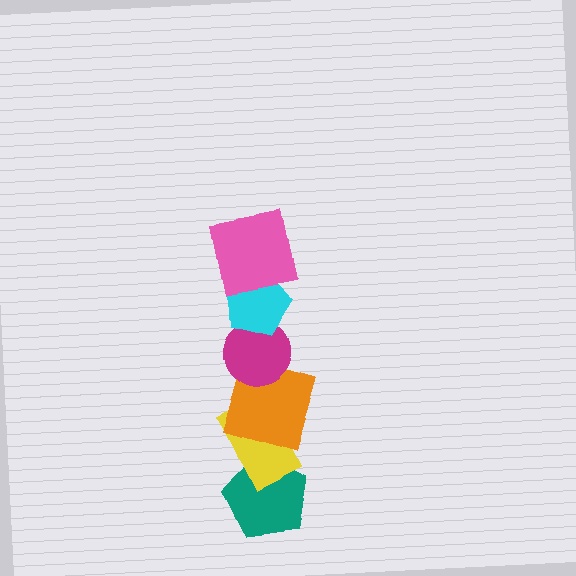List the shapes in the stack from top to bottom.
From top to bottom: the pink square, the cyan pentagon, the magenta circle, the orange square, the yellow rectangle, the teal pentagon.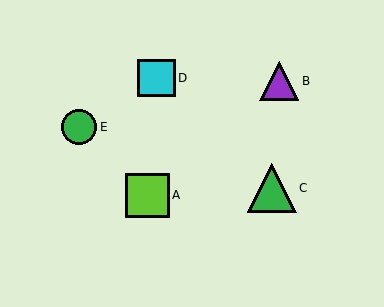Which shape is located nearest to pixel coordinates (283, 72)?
The purple triangle (labeled B) at (279, 81) is nearest to that location.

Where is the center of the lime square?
The center of the lime square is at (147, 195).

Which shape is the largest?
The green triangle (labeled C) is the largest.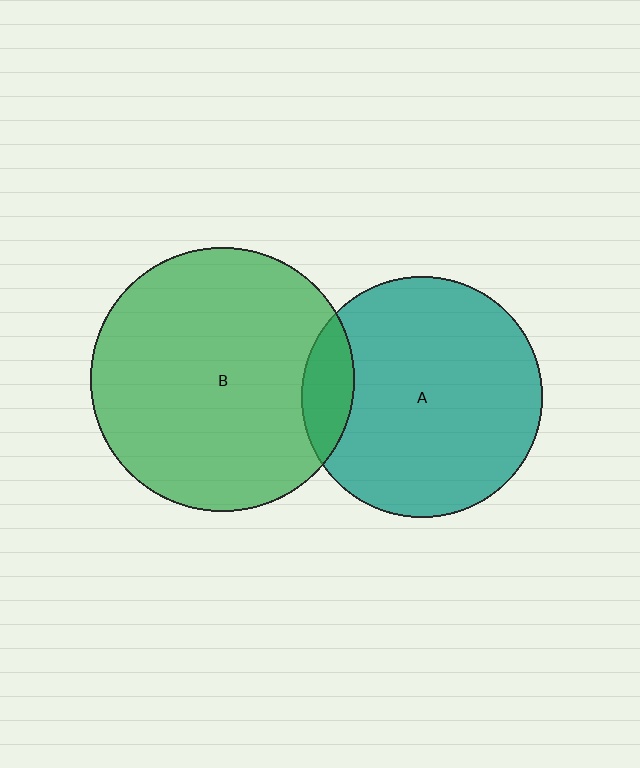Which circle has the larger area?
Circle B (green).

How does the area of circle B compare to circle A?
Approximately 1.2 times.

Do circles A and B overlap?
Yes.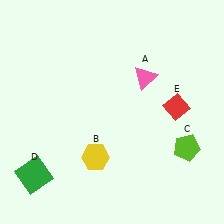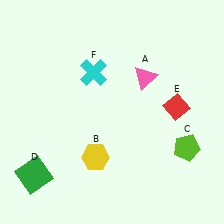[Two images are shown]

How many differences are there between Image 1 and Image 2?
There is 1 difference between the two images.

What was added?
A cyan cross (F) was added in Image 2.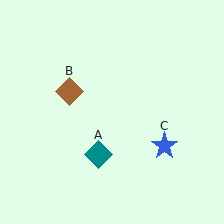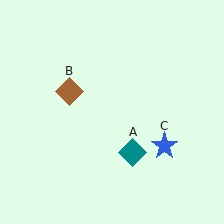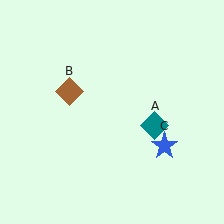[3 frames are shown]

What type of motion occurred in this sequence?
The teal diamond (object A) rotated counterclockwise around the center of the scene.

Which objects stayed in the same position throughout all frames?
Brown diamond (object B) and blue star (object C) remained stationary.